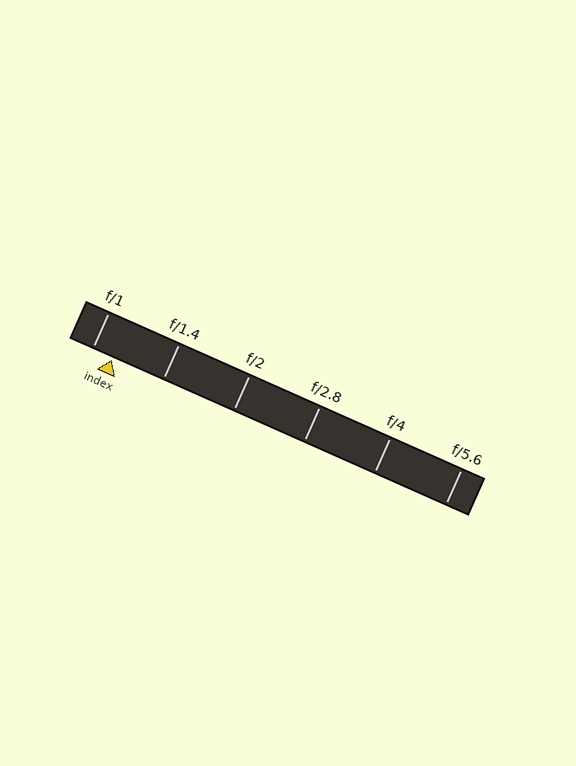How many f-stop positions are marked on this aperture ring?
There are 6 f-stop positions marked.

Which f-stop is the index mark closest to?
The index mark is closest to f/1.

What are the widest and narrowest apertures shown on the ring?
The widest aperture shown is f/1 and the narrowest is f/5.6.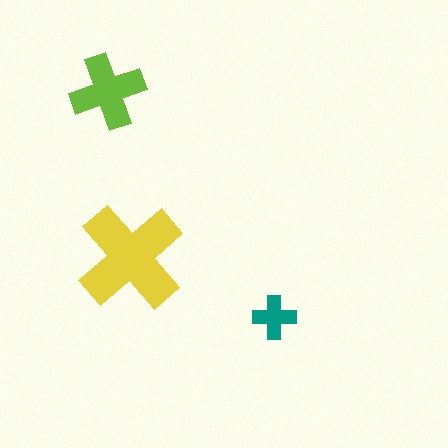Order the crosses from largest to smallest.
the yellow one, the lime one, the teal one.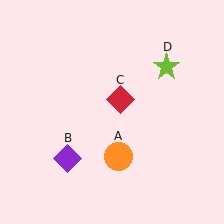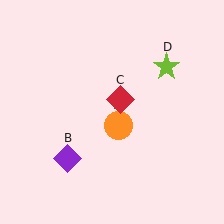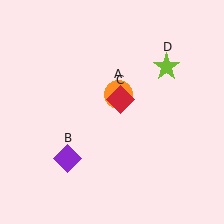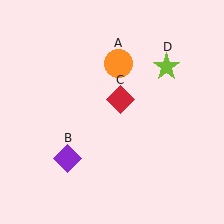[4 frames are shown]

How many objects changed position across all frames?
1 object changed position: orange circle (object A).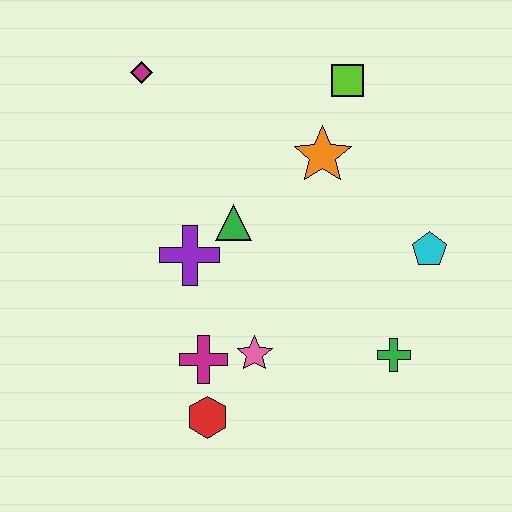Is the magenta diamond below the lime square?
No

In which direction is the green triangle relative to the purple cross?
The green triangle is to the right of the purple cross.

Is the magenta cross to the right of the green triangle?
No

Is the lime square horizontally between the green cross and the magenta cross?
Yes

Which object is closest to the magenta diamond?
The green triangle is closest to the magenta diamond.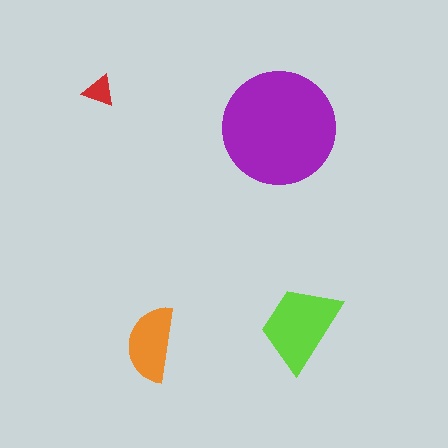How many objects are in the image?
There are 4 objects in the image.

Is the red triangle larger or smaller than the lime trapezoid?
Smaller.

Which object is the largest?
The purple circle.